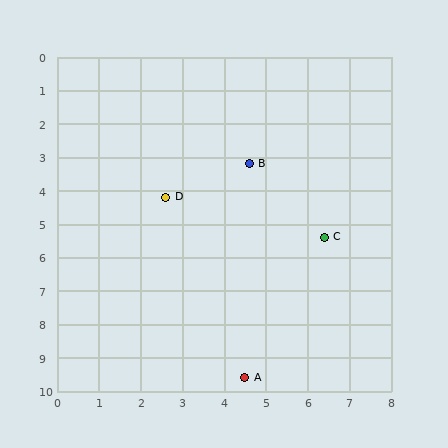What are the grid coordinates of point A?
Point A is at approximately (4.5, 9.6).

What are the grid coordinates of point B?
Point B is at approximately (4.6, 3.2).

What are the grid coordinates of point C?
Point C is at approximately (6.4, 5.4).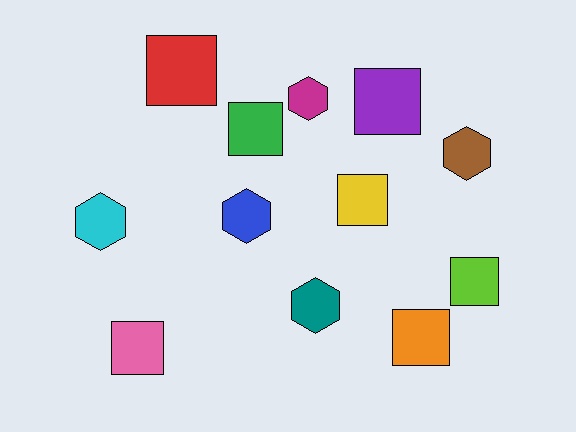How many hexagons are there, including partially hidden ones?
There are 5 hexagons.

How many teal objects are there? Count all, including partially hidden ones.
There is 1 teal object.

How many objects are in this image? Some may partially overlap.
There are 12 objects.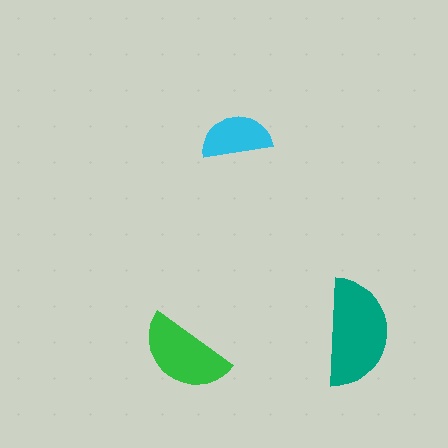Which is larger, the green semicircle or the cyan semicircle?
The green one.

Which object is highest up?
The cyan semicircle is topmost.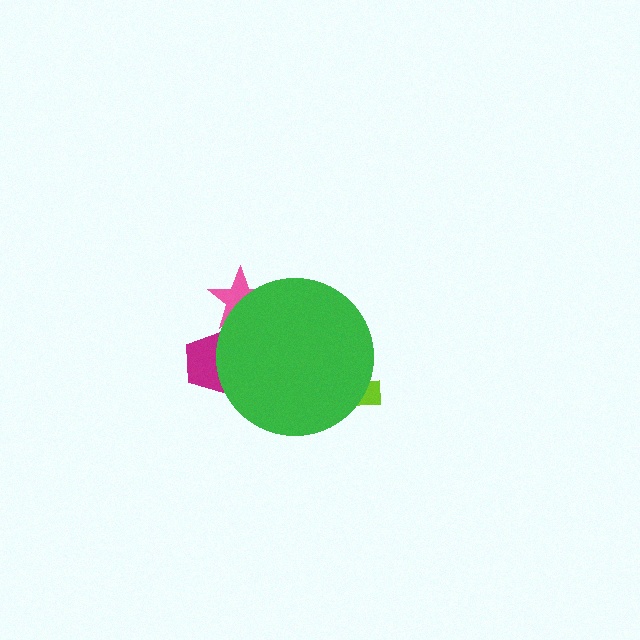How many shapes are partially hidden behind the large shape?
3 shapes are partially hidden.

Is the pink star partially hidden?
Yes, the pink star is partially hidden behind the green circle.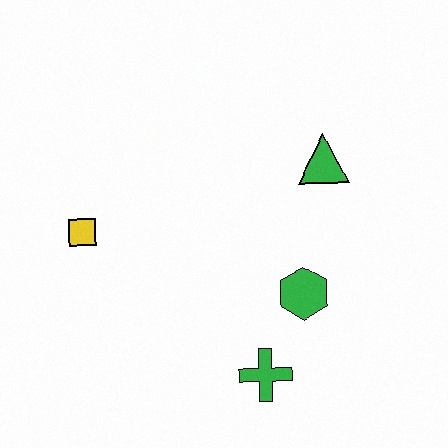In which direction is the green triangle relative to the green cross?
The green triangle is above the green cross.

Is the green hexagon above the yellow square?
No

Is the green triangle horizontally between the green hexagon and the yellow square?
No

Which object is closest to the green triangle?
The green hexagon is closest to the green triangle.